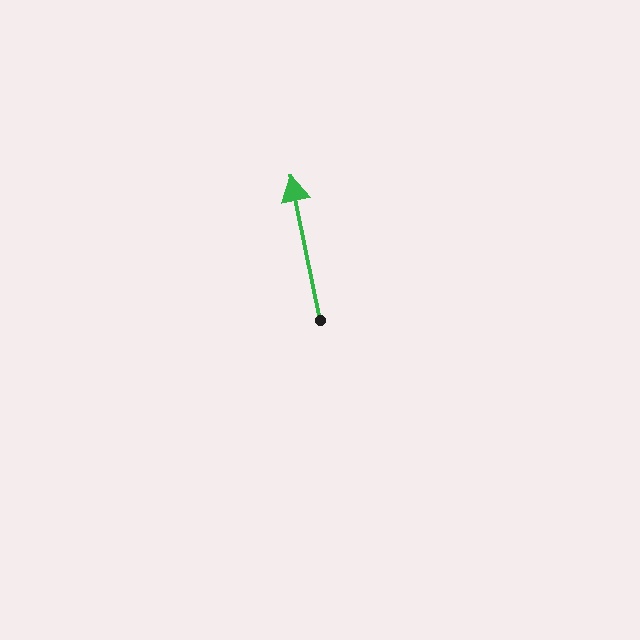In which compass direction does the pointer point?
North.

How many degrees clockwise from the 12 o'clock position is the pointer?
Approximately 349 degrees.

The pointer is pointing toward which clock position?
Roughly 12 o'clock.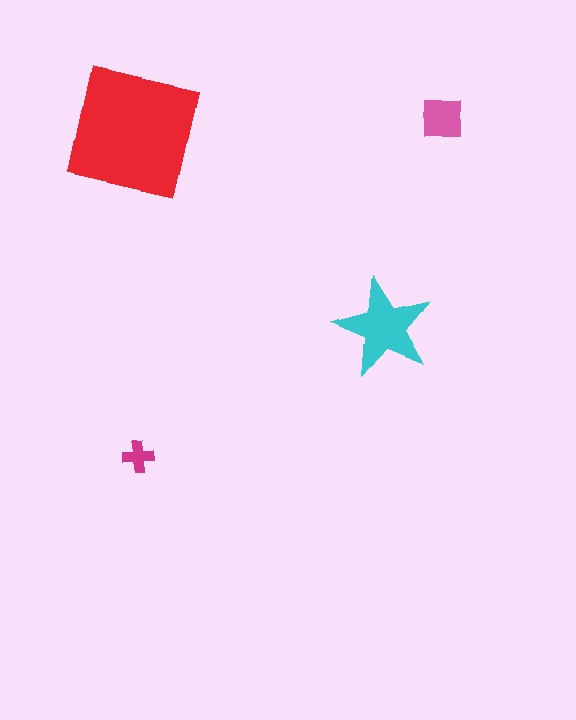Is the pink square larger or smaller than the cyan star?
Smaller.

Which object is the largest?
The red square.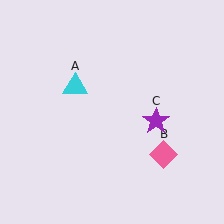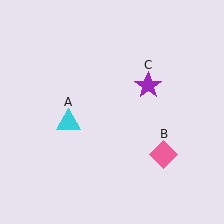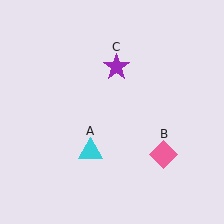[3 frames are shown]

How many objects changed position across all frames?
2 objects changed position: cyan triangle (object A), purple star (object C).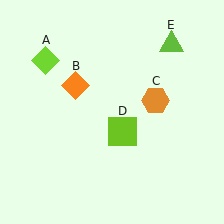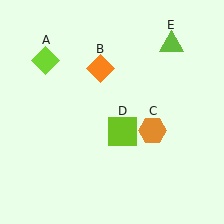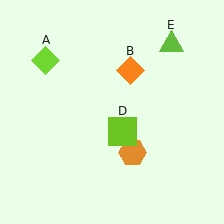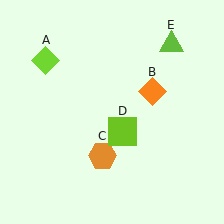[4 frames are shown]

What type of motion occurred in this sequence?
The orange diamond (object B), orange hexagon (object C) rotated clockwise around the center of the scene.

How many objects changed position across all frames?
2 objects changed position: orange diamond (object B), orange hexagon (object C).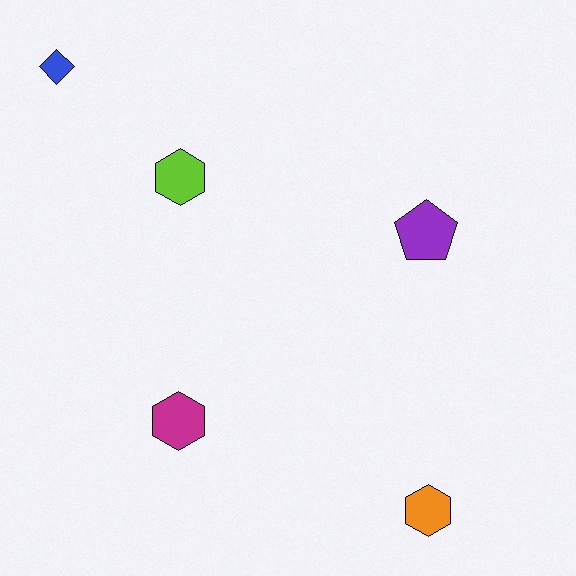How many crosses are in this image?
There are no crosses.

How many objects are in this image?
There are 5 objects.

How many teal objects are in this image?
There are no teal objects.